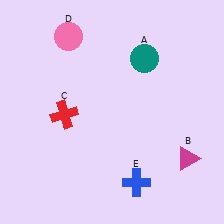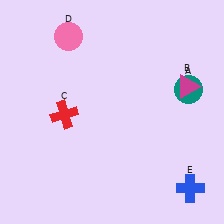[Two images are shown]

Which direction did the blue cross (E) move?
The blue cross (E) moved right.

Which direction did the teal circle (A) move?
The teal circle (A) moved right.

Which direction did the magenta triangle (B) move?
The magenta triangle (B) moved up.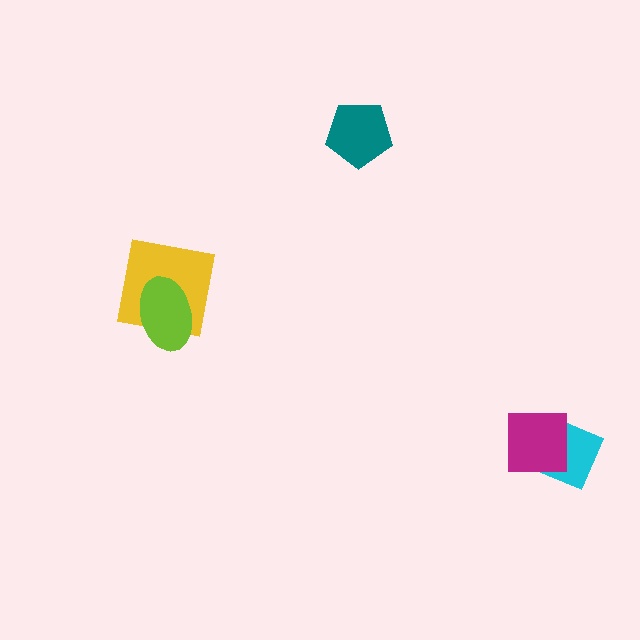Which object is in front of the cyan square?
The magenta square is in front of the cyan square.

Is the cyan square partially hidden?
Yes, it is partially covered by another shape.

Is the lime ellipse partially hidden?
No, no other shape covers it.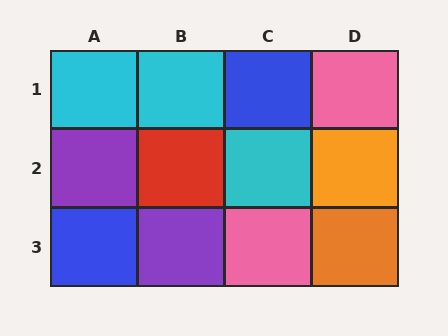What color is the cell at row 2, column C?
Cyan.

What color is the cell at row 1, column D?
Pink.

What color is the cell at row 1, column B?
Cyan.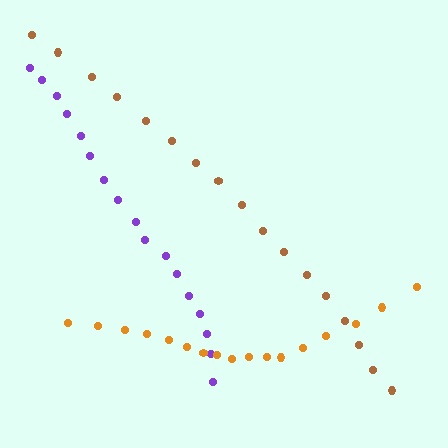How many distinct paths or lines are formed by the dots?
There are 3 distinct paths.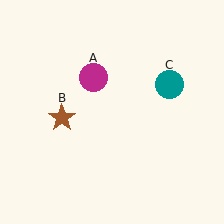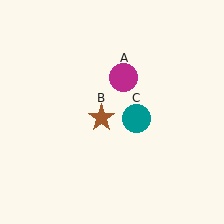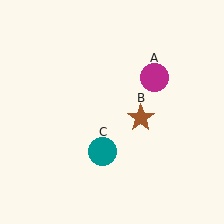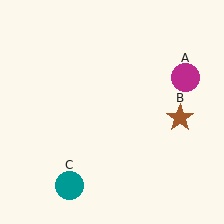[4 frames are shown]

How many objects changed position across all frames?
3 objects changed position: magenta circle (object A), brown star (object B), teal circle (object C).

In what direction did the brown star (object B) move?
The brown star (object B) moved right.